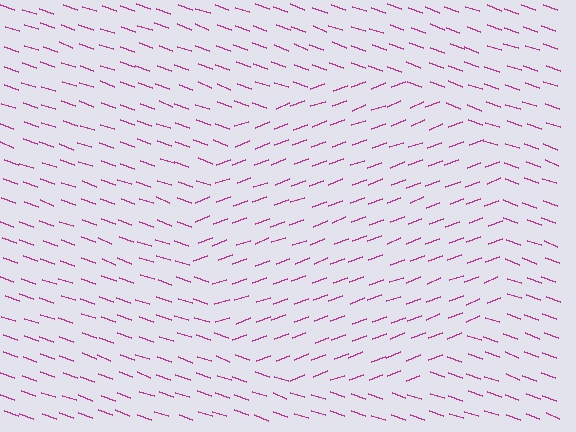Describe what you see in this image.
The image is filled with small magenta line segments. A circle region in the image has lines oriented differently from the surrounding lines, creating a visible texture boundary.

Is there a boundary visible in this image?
Yes, there is a texture boundary formed by a change in line orientation.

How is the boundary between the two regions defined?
The boundary is defined purely by a change in line orientation (approximately 40 degrees difference). All lines are the same color and thickness.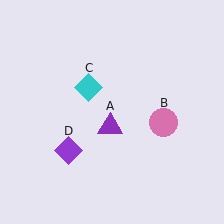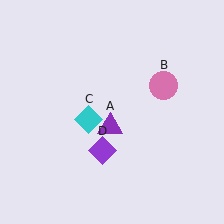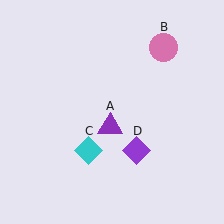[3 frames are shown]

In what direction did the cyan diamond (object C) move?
The cyan diamond (object C) moved down.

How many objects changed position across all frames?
3 objects changed position: pink circle (object B), cyan diamond (object C), purple diamond (object D).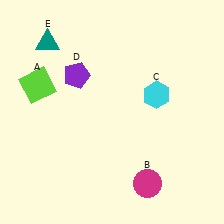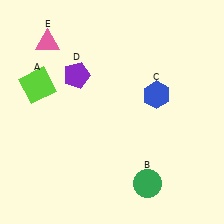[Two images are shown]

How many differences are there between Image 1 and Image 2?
There are 3 differences between the two images.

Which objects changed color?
B changed from magenta to green. C changed from cyan to blue. E changed from teal to pink.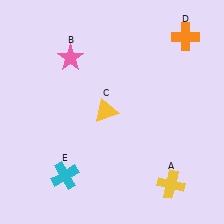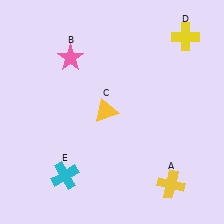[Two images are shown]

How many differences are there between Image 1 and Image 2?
There is 1 difference between the two images.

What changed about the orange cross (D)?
In Image 1, D is orange. In Image 2, it changed to yellow.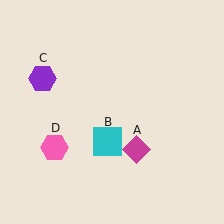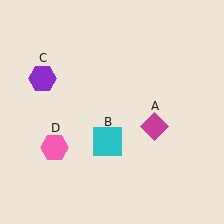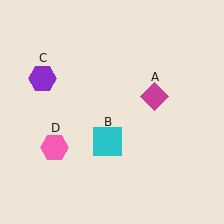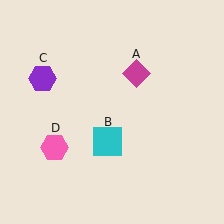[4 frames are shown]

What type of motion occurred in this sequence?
The magenta diamond (object A) rotated counterclockwise around the center of the scene.